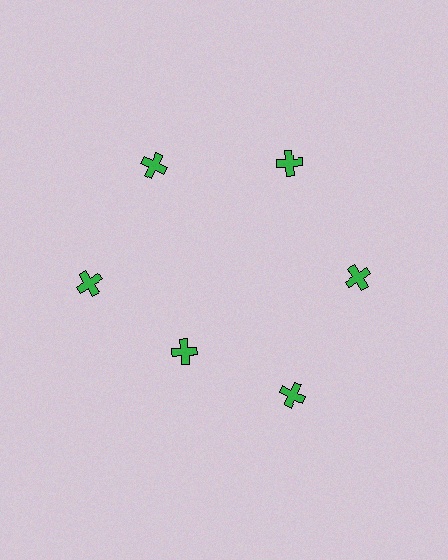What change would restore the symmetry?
The symmetry would be restored by moving it outward, back onto the ring so that all 6 crosses sit at equal angles and equal distance from the center.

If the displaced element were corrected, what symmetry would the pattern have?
It would have 6-fold rotational symmetry — the pattern would map onto itself every 60 degrees.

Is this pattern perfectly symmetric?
No. The 6 green crosses are arranged in a ring, but one element near the 7 o'clock position is pulled inward toward the center, breaking the 6-fold rotational symmetry.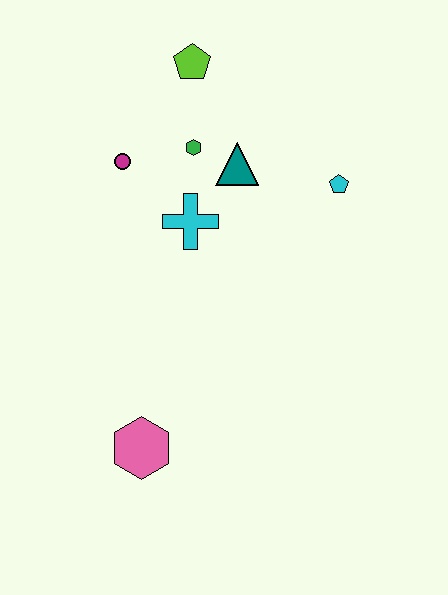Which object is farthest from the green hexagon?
The pink hexagon is farthest from the green hexagon.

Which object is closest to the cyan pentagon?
The teal triangle is closest to the cyan pentagon.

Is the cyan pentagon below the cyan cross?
No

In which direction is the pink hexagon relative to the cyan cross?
The pink hexagon is below the cyan cross.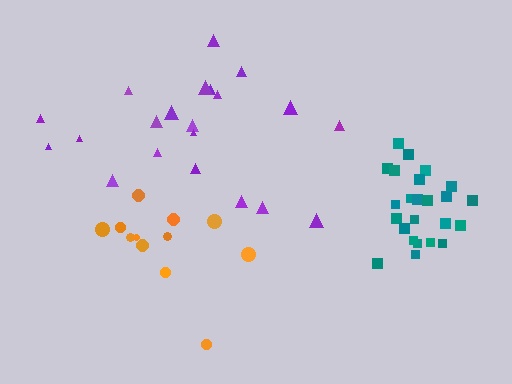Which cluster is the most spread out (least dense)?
Orange.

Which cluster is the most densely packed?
Teal.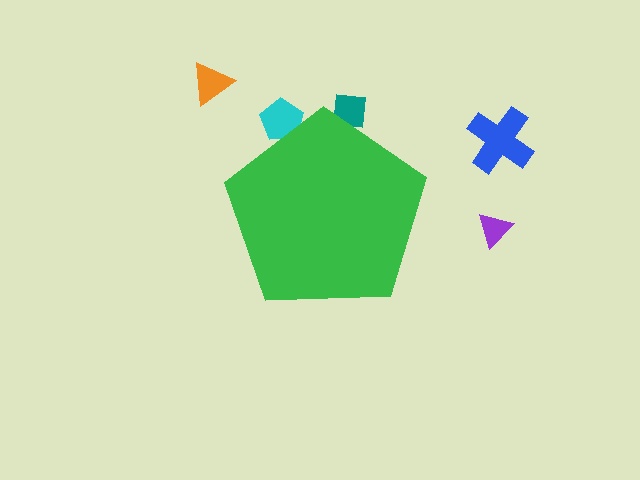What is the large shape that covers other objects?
A green pentagon.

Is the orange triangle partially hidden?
No, the orange triangle is fully visible.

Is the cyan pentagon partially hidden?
Yes, the cyan pentagon is partially hidden behind the green pentagon.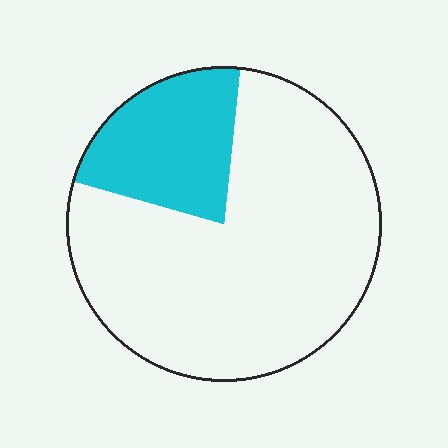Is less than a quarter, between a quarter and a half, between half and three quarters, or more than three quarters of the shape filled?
Less than a quarter.